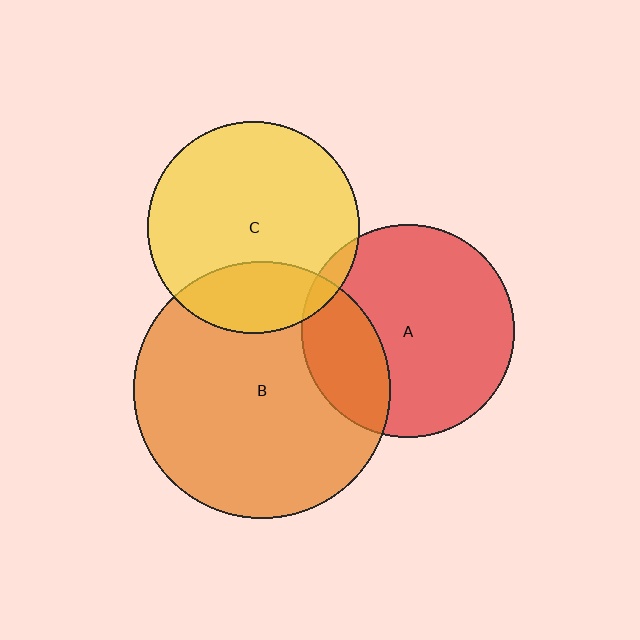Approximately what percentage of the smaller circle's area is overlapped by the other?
Approximately 5%.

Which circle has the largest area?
Circle B (orange).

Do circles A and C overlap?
Yes.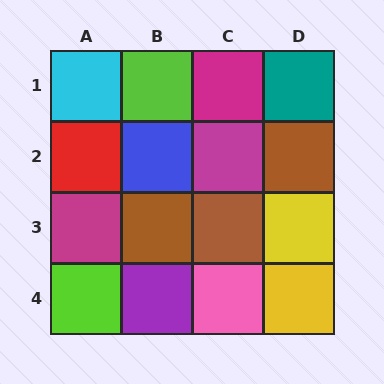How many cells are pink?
1 cell is pink.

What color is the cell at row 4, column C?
Pink.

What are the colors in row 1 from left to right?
Cyan, lime, magenta, teal.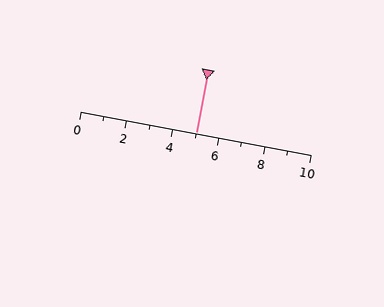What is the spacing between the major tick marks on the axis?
The major ticks are spaced 2 apart.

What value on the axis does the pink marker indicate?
The marker indicates approximately 5.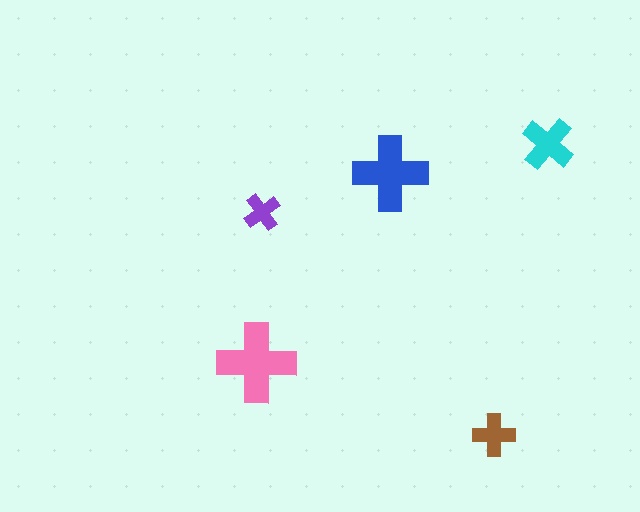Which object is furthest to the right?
The cyan cross is rightmost.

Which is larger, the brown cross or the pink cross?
The pink one.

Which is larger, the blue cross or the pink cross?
The pink one.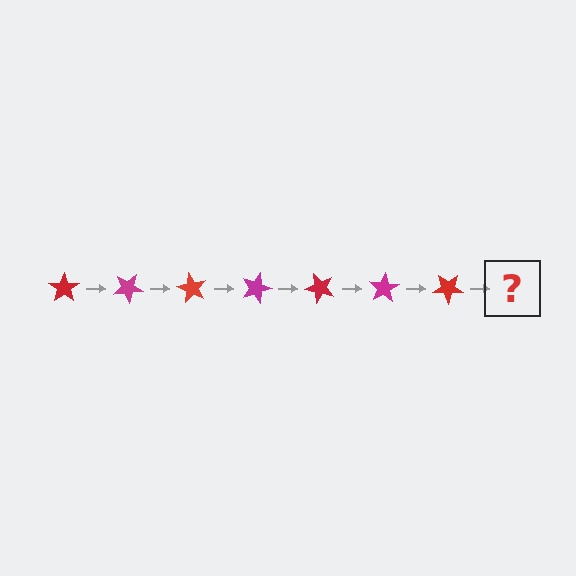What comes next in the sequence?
The next element should be a magenta star, rotated 210 degrees from the start.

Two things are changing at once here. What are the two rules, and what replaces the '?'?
The two rules are that it rotates 30 degrees each step and the color cycles through red and magenta. The '?' should be a magenta star, rotated 210 degrees from the start.